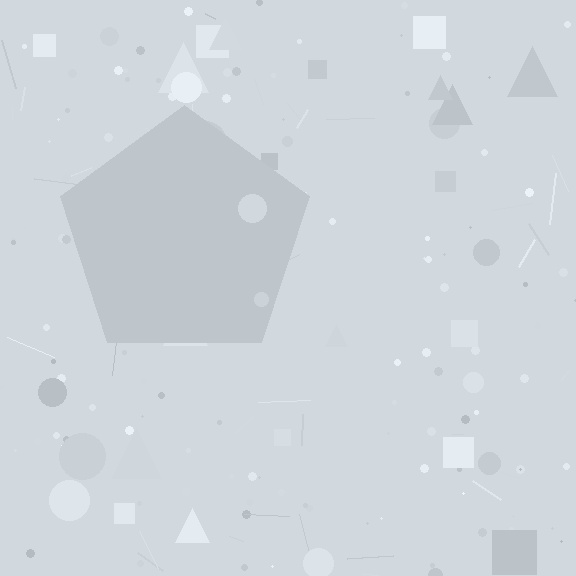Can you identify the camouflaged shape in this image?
The camouflaged shape is a pentagon.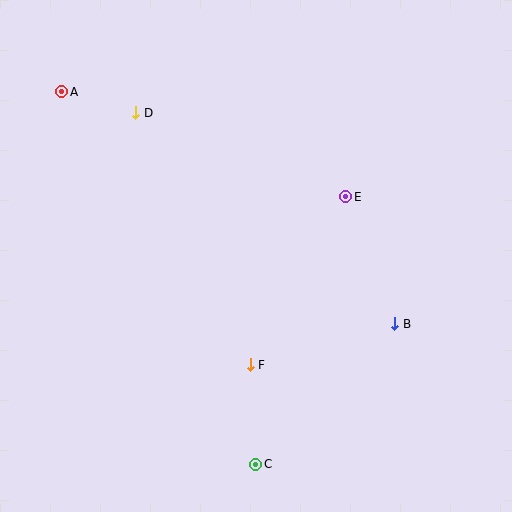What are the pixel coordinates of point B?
Point B is at (395, 324).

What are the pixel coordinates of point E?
Point E is at (346, 197).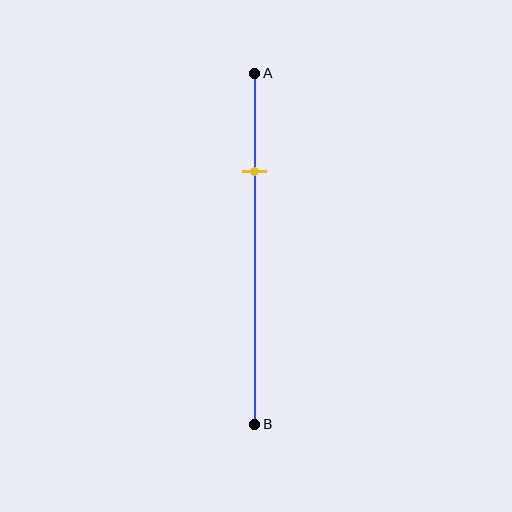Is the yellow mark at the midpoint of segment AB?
No, the mark is at about 30% from A, not at the 50% midpoint.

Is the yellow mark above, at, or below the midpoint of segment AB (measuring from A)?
The yellow mark is above the midpoint of segment AB.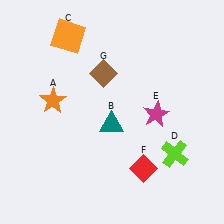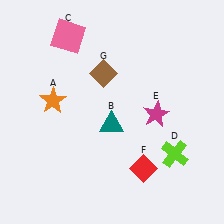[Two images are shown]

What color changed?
The square (C) changed from orange in Image 1 to pink in Image 2.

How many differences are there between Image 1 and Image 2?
There is 1 difference between the two images.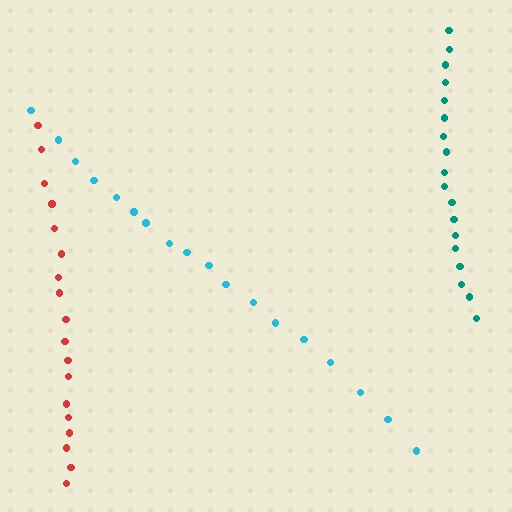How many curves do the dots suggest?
There are 3 distinct paths.